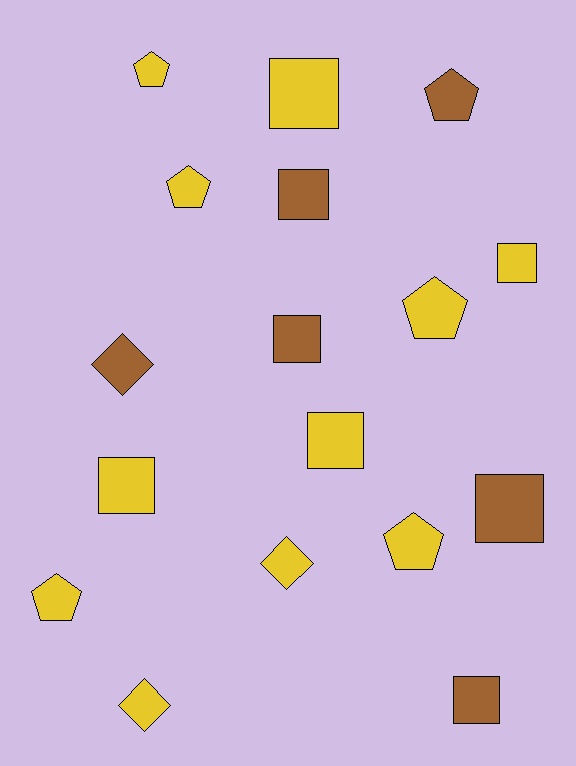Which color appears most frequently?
Yellow, with 11 objects.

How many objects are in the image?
There are 17 objects.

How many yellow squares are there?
There are 4 yellow squares.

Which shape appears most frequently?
Square, with 8 objects.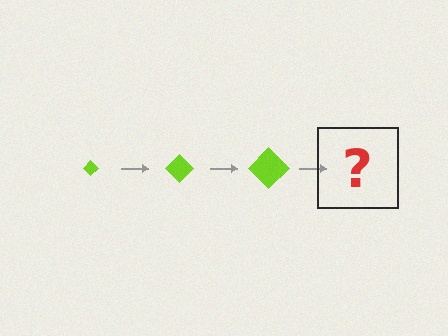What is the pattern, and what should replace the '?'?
The pattern is that the diamond gets progressively larger each step. The '?' should be a lime diamond, larger than the previous one.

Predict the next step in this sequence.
The next step is a lime diamond, larger than the previous one.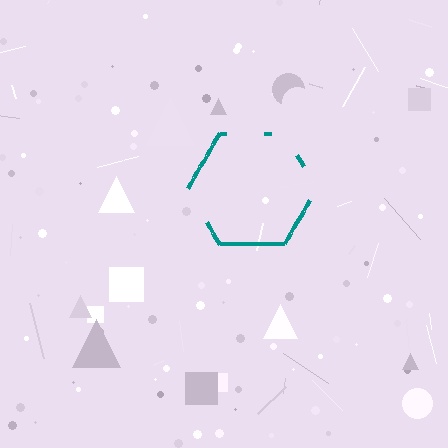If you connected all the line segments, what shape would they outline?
They would outline a hexagon.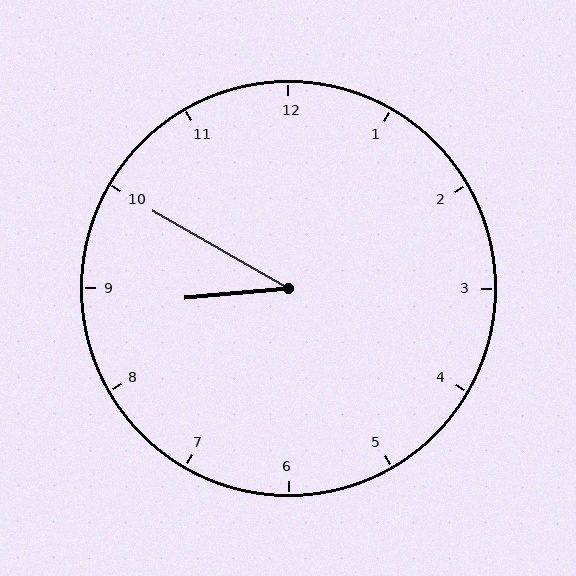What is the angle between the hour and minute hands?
Approximately 35 degrees.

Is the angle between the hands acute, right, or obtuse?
It is acute.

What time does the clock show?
8:50.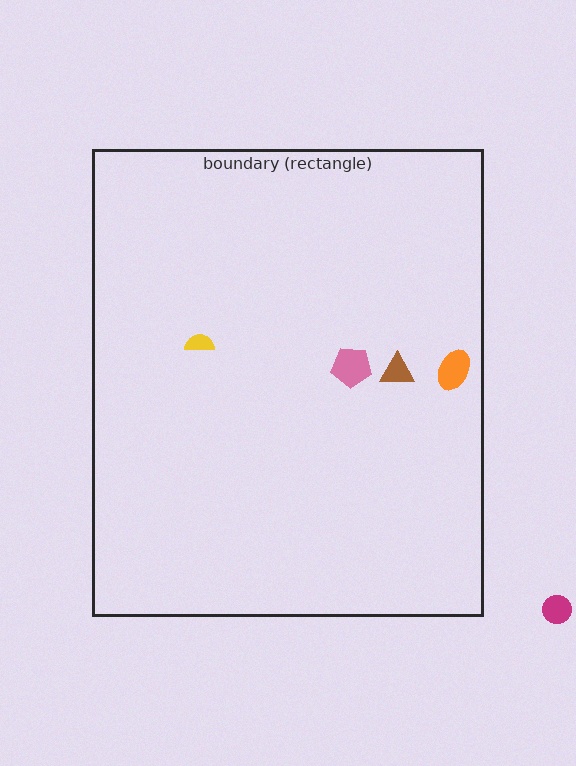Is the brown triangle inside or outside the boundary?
Inside.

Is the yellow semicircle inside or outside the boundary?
Inside.